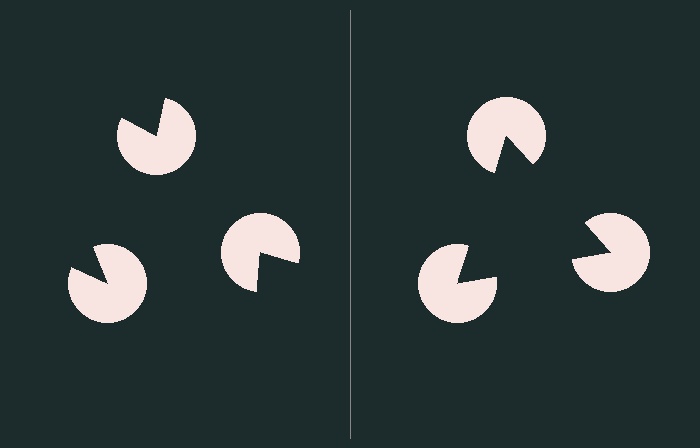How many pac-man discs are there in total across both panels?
6 — 3 on each side.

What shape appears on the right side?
An illusory triangle.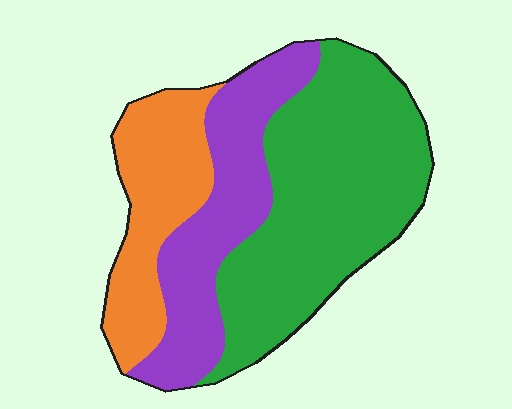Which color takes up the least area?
Orange, at roughly 25%.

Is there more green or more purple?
Green.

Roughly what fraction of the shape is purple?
Purple takes up about one quarter (1/4) of the shape.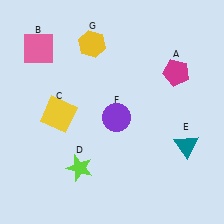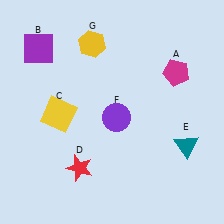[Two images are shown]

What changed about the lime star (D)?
In Image 1, D is lime. In Image 2, it changed to red.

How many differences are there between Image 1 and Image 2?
There are 2 differences between the two images.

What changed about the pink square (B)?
In Image 1, B is pink. In Image 2, it changed to purple.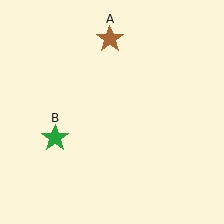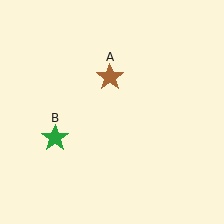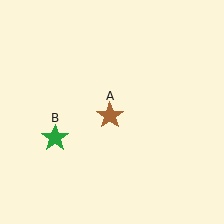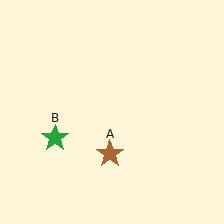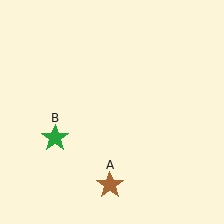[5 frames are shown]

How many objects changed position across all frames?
1 object changed position: brown star (object A).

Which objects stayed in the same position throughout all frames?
Green star (object B) remained stationary.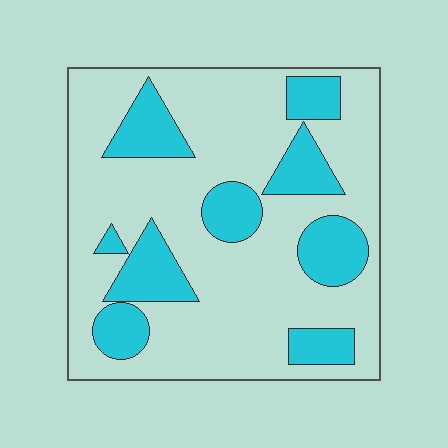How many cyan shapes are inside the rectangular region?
9.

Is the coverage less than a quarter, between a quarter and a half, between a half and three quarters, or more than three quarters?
Between a quarter and a half.